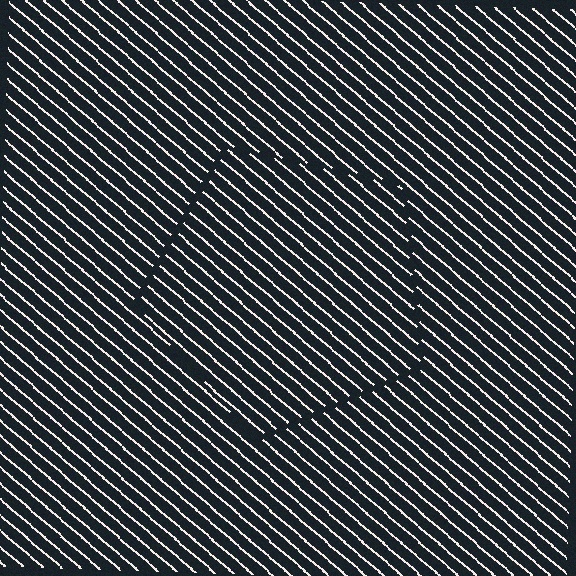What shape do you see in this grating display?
An illusory pentagon. The interior of the shape contains the same grating, shifted by half a period — the contour is defined by the phase discontinuity where line-ends from the inner and outer gratings abut.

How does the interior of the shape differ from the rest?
The interior of the shape contains the same grating, shifted by half a period — the contour is defined by the phase discontinuity where line-ends from the inner and outer gratings abut.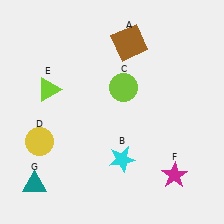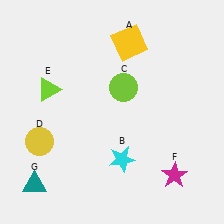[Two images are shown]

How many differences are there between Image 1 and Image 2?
There is 1 difference between the two images.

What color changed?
The square (A) changed from brown in Image 1 to yellow in Image 2.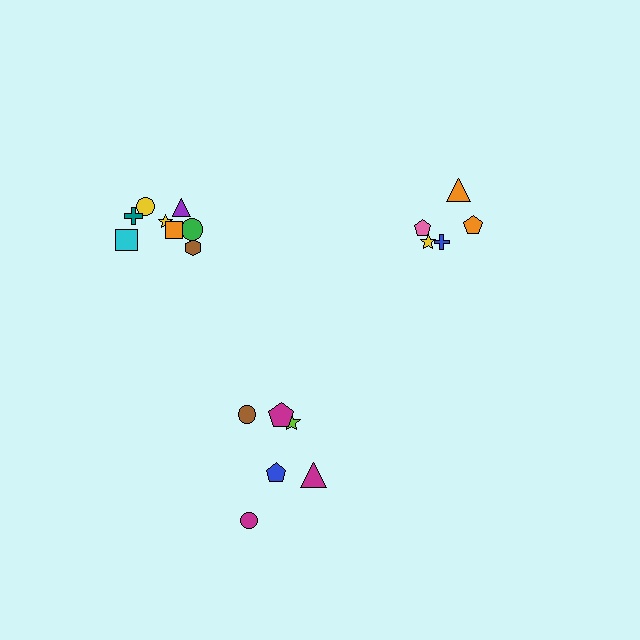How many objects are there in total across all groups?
There are 19 objects.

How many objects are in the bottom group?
There are 6 objects.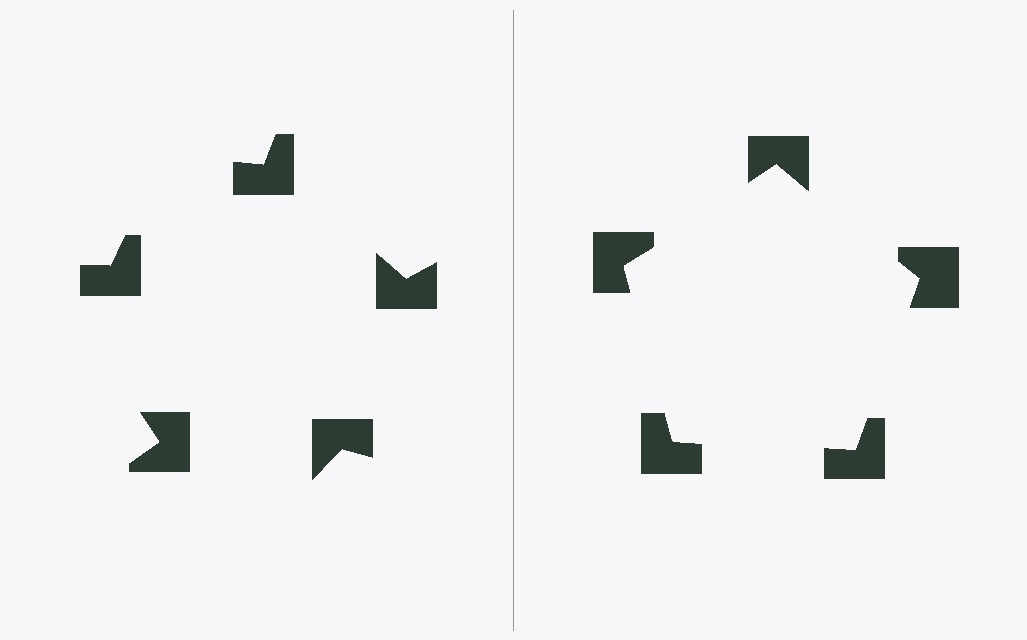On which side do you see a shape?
An illusory pentagon appears on the right side. On the left side the wedge cuts are rotated, so no coherent shape forms.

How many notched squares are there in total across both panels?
10 — 5 on each side.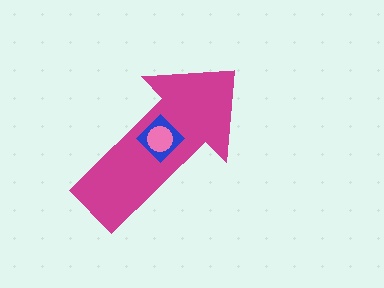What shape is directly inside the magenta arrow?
The blue diamond.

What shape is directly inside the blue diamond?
The pink circle.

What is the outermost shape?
The magenta arrow.